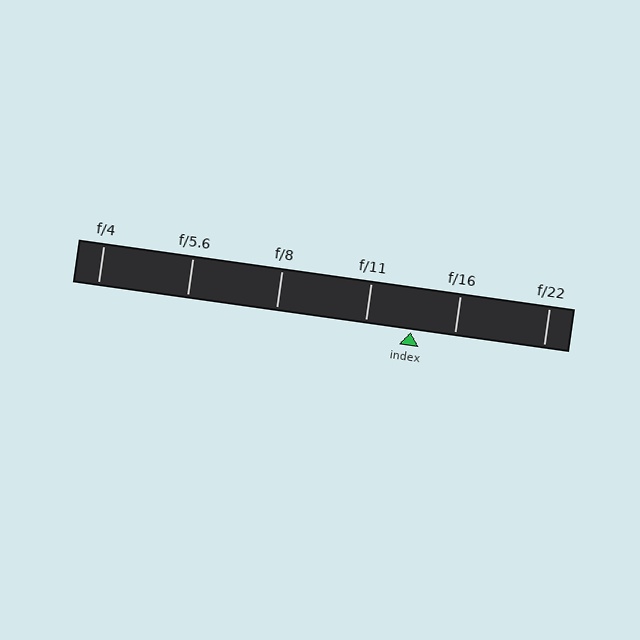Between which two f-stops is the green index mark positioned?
The index mark is between f/11 and f/16.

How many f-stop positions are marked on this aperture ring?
There are 6 f-stop positions marked.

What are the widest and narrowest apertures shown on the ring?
The widest aperture shown is f/4 and the narrowest is f/22.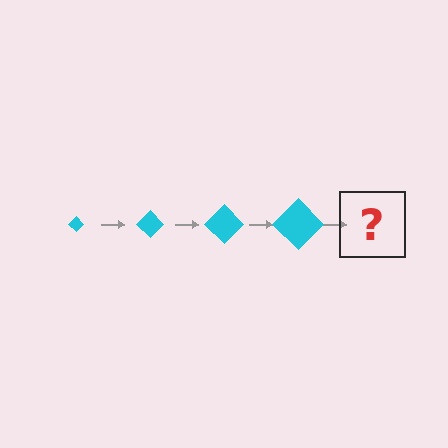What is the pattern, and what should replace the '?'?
The pattern is that the diamond gets progressively larger each step. The '?' should be a cyan diamond, larger than the previous one.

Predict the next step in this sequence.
The next step is a cyan diamond, larger than the previous one.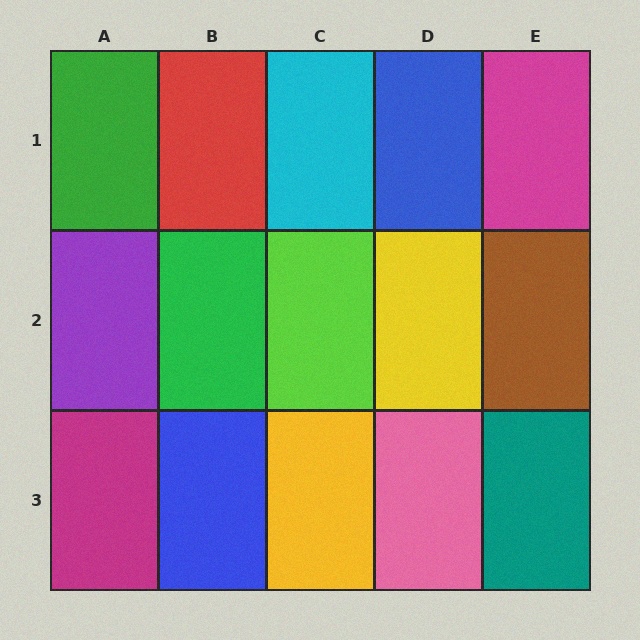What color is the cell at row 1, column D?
Blue.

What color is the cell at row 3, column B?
Blue.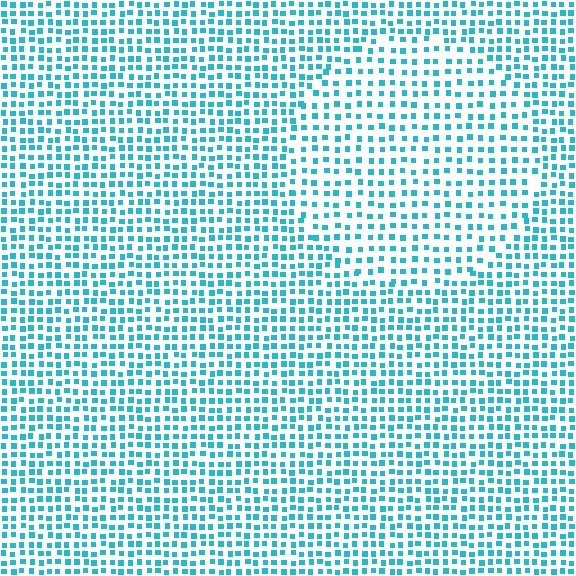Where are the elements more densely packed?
The elements are more densely packed outside the circle boundary.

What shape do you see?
I see a circle.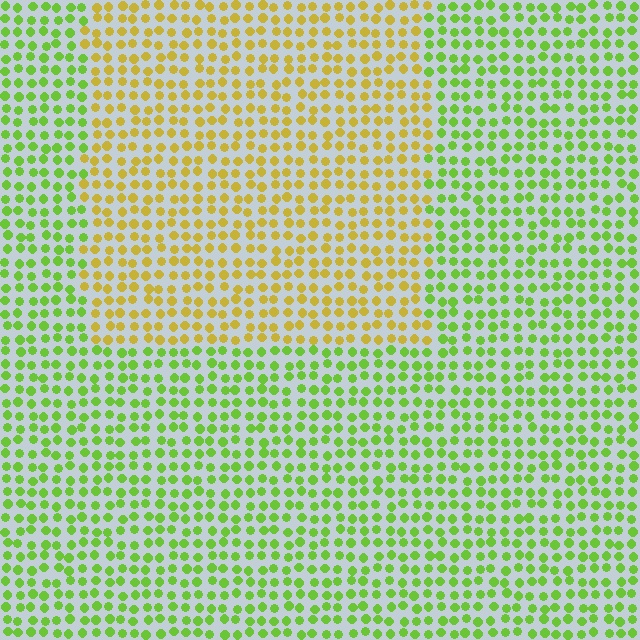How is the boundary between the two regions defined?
The boundary is defined purely by a slight shift in hue (about 47 degrees). Spacing, size, and orientation are identical on both sides.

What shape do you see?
I see a rectangle.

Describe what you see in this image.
The image is filled with small lime elements in a uniform arrangement. A rectangle-shaped region is visible where the elements are tinted to a slightly different hue, forming a subtle color boundary.